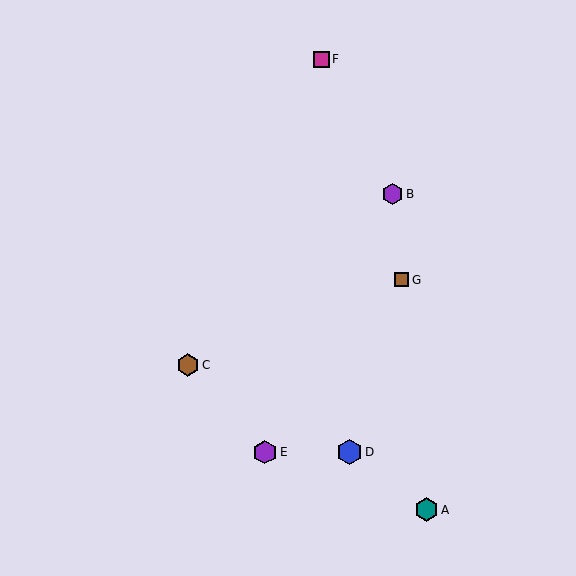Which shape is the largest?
The blue hexagon (labeled D) is the largest.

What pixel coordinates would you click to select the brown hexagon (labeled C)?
Click at (188, 365) to select the brown hexagon C.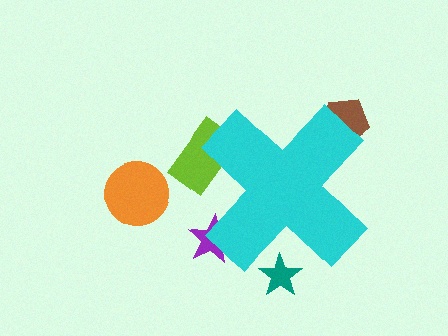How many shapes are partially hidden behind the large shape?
4 shapes are partially hidden.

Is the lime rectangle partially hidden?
Yes, the lime rectangle is partially hidden behind the cyan cross.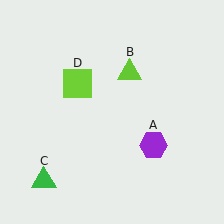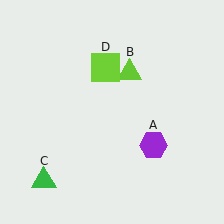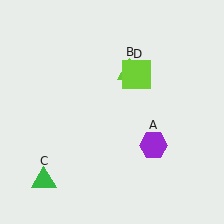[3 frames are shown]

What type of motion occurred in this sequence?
The lime square (object D) rotated clockwise around the center of the scene.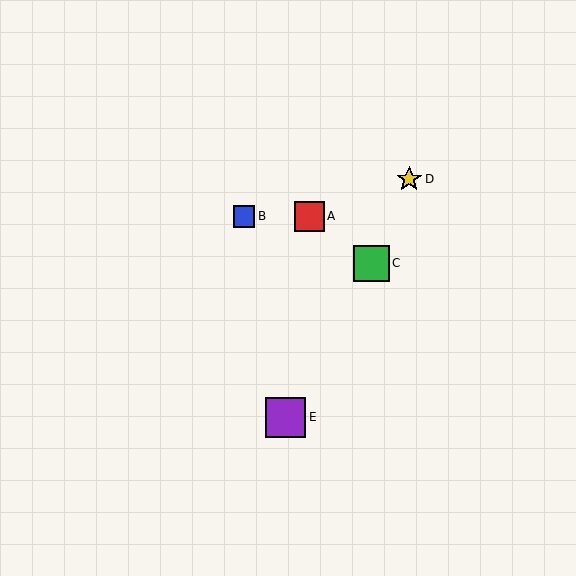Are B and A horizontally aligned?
Yes, both are at y≈216.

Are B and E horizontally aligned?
No, B is at y≈216 and E is at y≈417.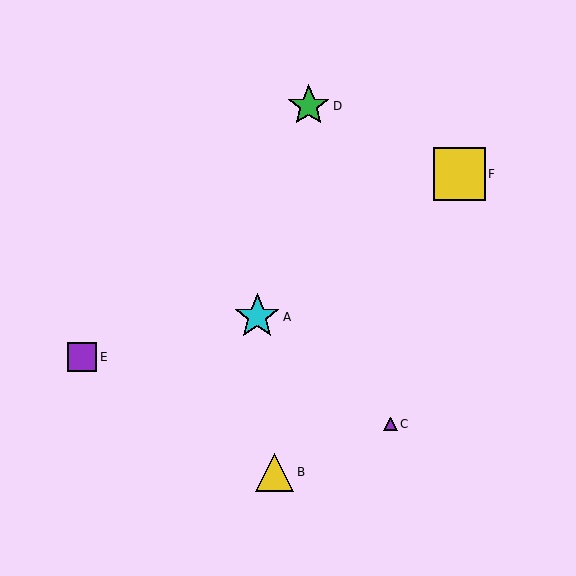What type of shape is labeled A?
Shape A is a cyan star.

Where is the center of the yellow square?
The center of the yellow square is at (459, 174).